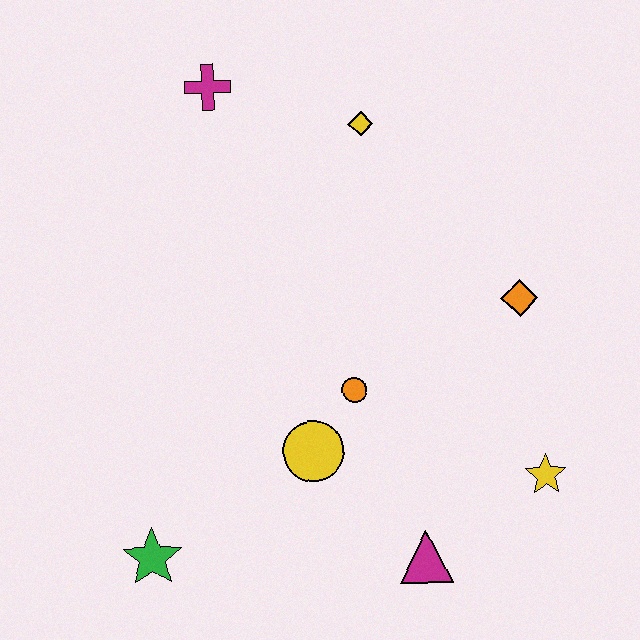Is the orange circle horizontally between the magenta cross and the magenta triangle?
Yes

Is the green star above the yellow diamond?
No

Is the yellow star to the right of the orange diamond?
Yes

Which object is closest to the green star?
The yellow circle is closest to the green star.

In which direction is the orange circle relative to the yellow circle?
The orange circle is above the yellow circle.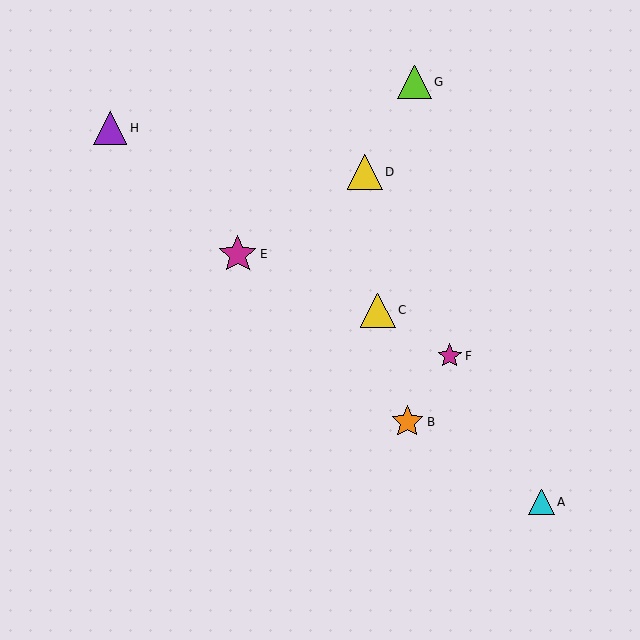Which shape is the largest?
The magenta star (labeled E) is the largest.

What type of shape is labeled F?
Shape F is a magenta star.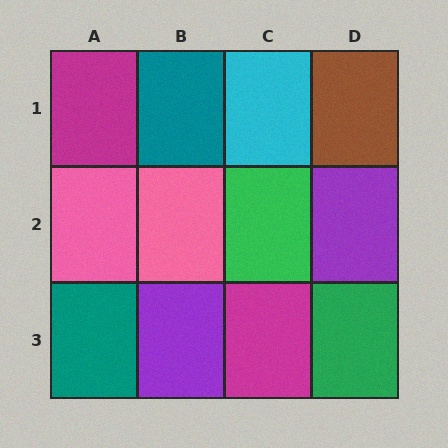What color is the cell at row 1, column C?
Cyan.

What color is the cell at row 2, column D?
Purple.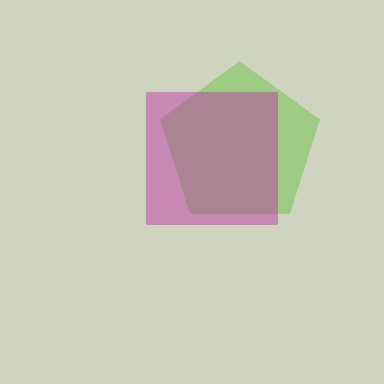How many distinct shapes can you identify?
There are 2 distinct shapes: a lime pentagon, a magenta square.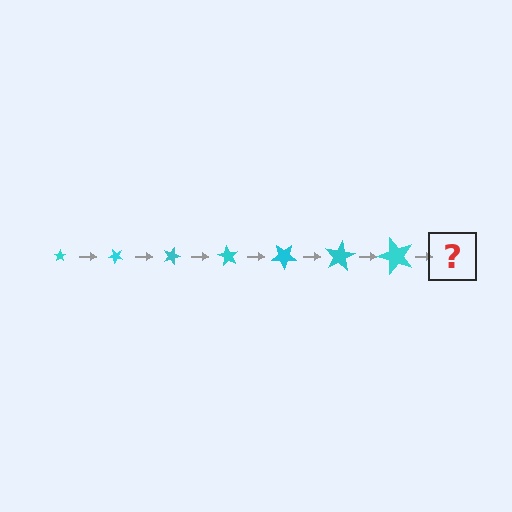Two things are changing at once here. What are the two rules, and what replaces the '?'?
The two rules are that the star grows larger each step and it rotates 45 degrees each step. The '?' should be a star, larger than the previous one and rotated 315 degrees from the start.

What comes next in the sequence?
The next element should be a star, larger than the previous one and rotated 315 degrees from the start.